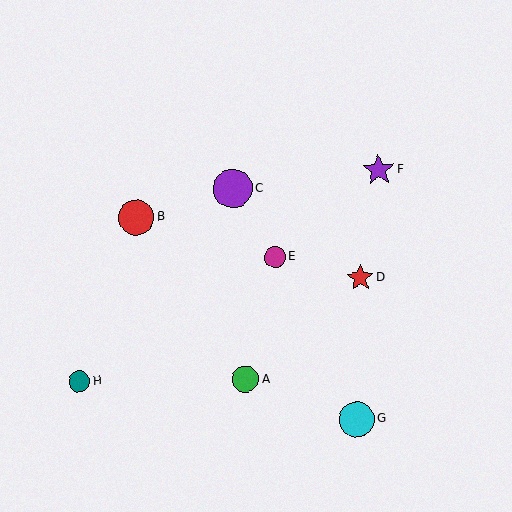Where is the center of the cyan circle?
The center of the cyan circle is at (357, 420).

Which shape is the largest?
The purple circle (labeled C) is the largest.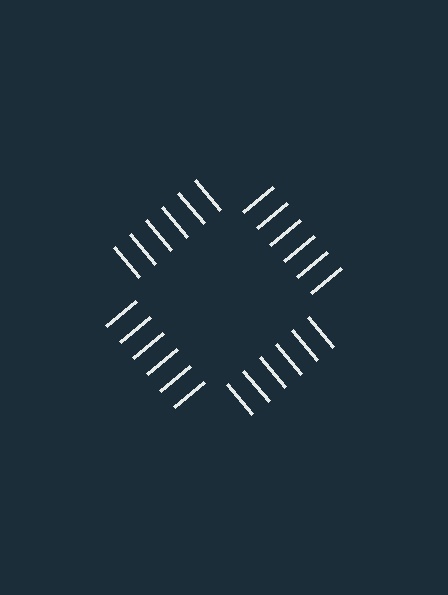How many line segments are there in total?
24 — 6 along each of the 4 edges.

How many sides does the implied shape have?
4 sides — the line-ends trace a square.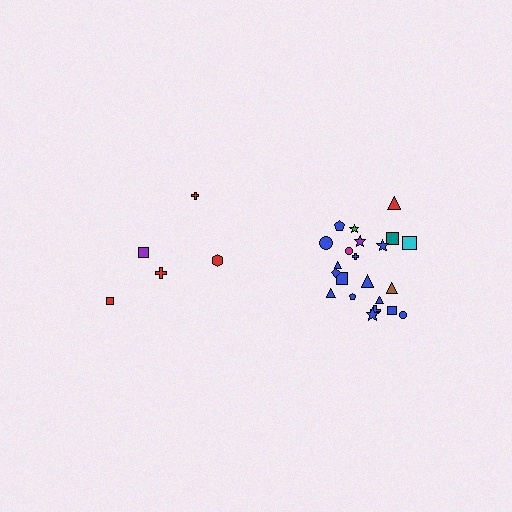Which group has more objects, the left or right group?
The right group.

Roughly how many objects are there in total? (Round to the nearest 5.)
Roughly 25 objects in total.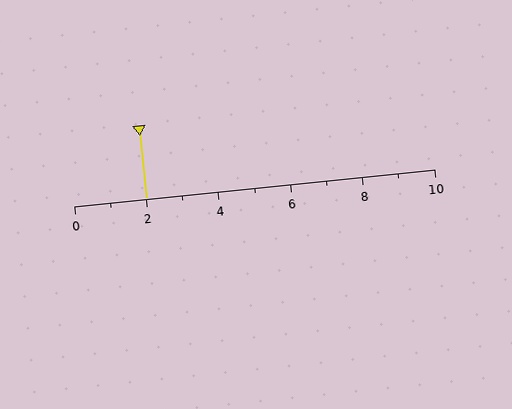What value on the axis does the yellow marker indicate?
The marker indicates approximately 2.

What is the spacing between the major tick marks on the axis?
The major ticks are spaced 2 apart.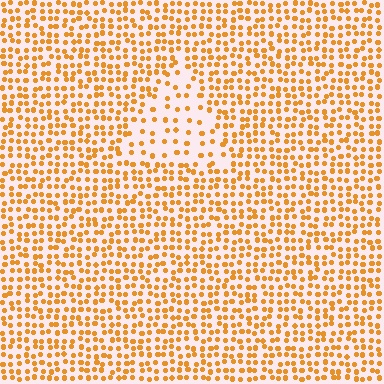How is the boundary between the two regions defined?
The boundary is defined by a change in element density (approximately 2.2x ratio). All elements are the same color, size, and shape.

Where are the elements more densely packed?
The elements are more densely packed outside the triangle boundary.